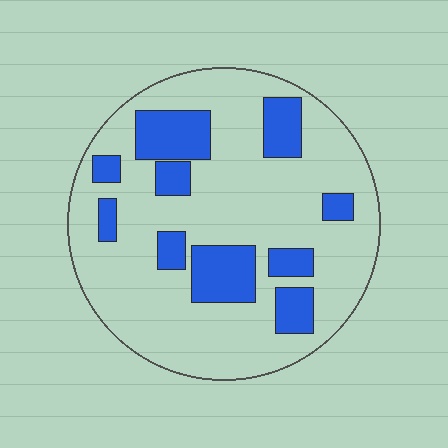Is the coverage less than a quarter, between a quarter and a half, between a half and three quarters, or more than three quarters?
Less than a quarter.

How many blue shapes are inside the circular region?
10.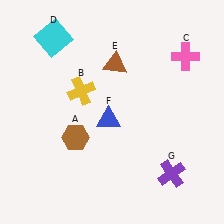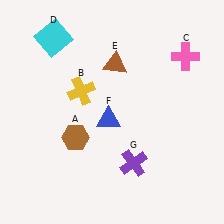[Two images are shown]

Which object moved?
The purple cross (G) moved left.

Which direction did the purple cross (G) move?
The purple cross (G) moved left.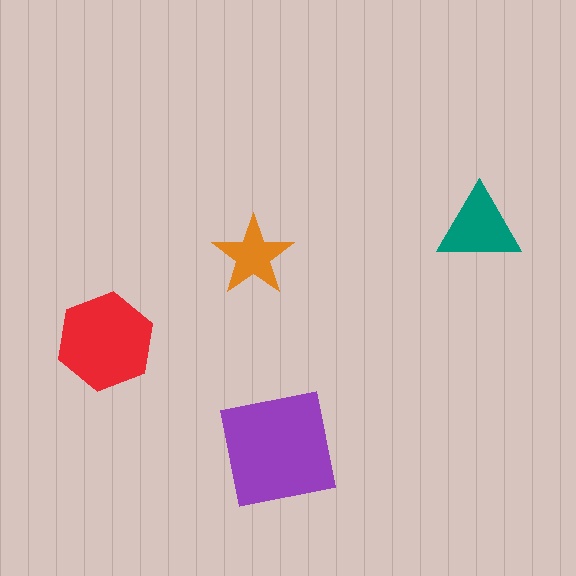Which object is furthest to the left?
The red hexagon is leftmost.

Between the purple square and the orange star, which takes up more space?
The purple square.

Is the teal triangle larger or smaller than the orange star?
Larger.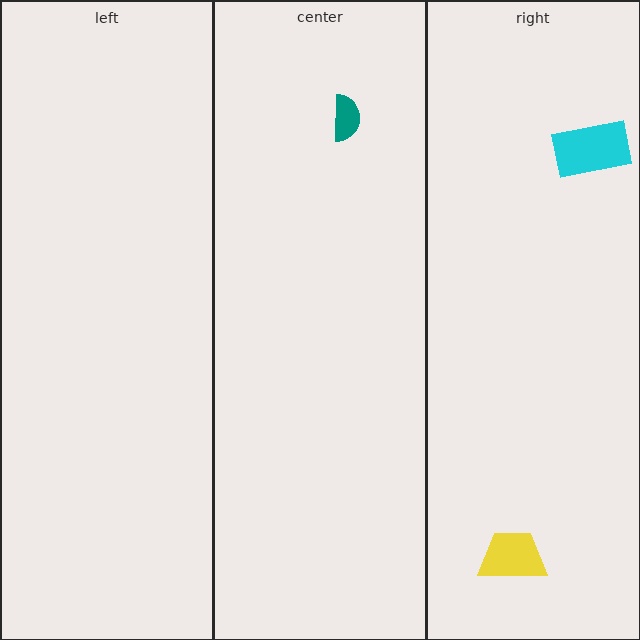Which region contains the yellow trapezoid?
The right region.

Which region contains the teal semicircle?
The center region.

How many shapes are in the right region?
2.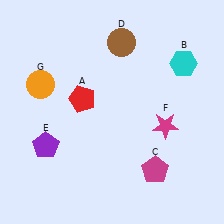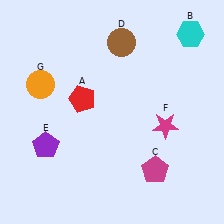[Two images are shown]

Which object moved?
The cyan hexagon (B) moved up.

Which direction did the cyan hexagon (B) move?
The cyan hexagon (B) moved up.